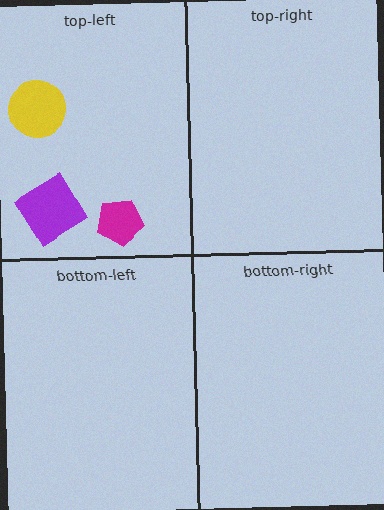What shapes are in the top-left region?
The magenta pentagon, the yellow circle, the purple diamond.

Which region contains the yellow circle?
The top-left region.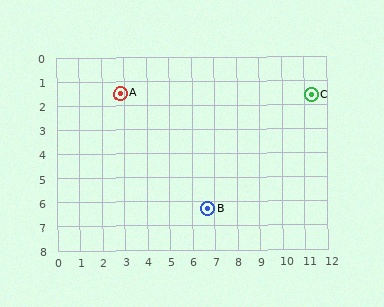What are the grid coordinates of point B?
Point B is at approximately (6.7, 6.3).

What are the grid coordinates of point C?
Point C is at approximately (11.3, 1.6).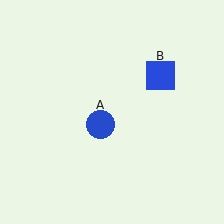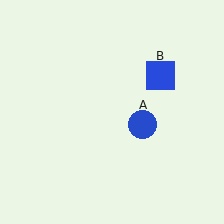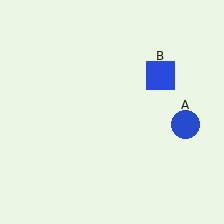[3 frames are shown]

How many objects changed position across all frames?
1 object changed position: blue circle (object A).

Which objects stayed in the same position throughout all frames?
Blue square (object B) remained stationary.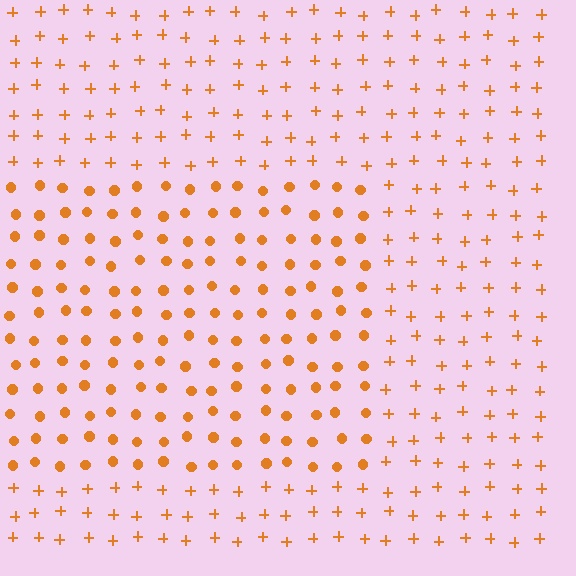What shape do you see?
I see a rectangle.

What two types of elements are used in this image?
The image uses circles inside the rectangle region and plus signs outside it.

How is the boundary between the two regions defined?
The boundary is defined by a change in element shape: circles inside vs. plus signs outside. All elements share the same color and spacing.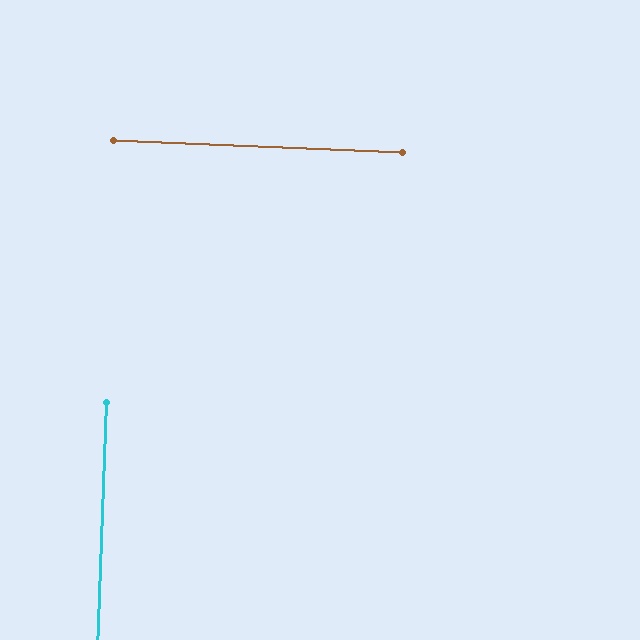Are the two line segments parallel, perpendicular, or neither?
Perpendicular — they meet at approximately 90°.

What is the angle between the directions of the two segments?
Approximately 90 degrees.